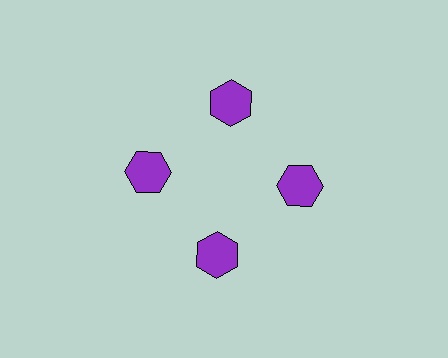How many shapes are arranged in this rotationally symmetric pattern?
There are 4 shapes, arranged in 4 groups of 1.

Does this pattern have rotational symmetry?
Yes, this pattern has 4-fold rotational symmetry. It looks the same after rotating 90 degrees around the center.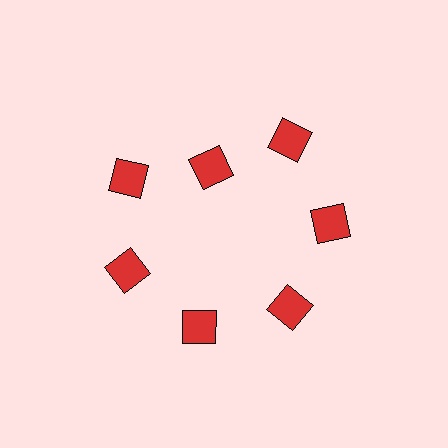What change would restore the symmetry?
The symmetry would be restored by moving it outward, back onto the ring so that all 7 diamonds sit at equal angles and equal distance from the center.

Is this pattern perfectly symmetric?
No. The 7 red diamonds are arranged in a ring, but one element near the 12 o'clock position is pulled inward toward the center, breaking the 7-fold rotational symmetry.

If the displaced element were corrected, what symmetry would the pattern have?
It would have 7-fold rotational symmetry — the pattern would map onto itself every 51 degrees.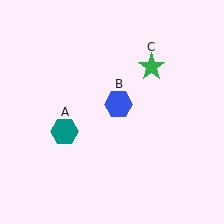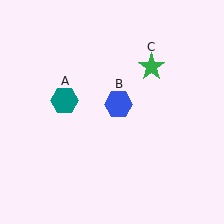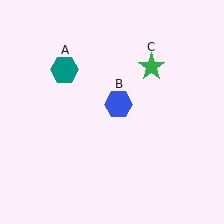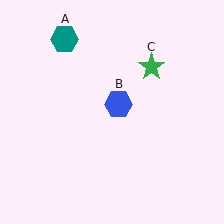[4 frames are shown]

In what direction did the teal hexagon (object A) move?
The teal hexagon (object A) moved up.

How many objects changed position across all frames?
1 object changed position: teal hexagon (object A).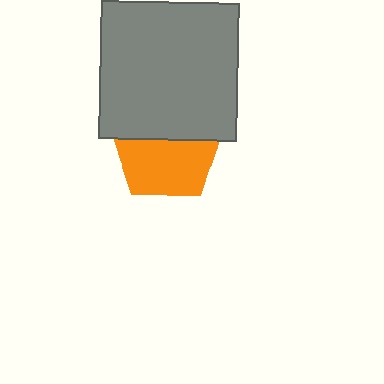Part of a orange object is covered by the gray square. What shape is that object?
It is a pentagon.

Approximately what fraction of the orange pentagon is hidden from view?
Roughly 43% of the orange pentagon is hidden behind the gray square.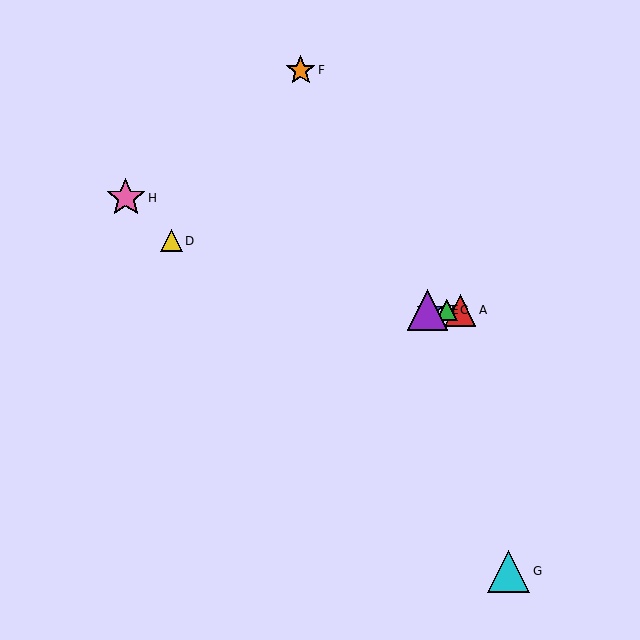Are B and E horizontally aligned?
Yes, both are at y≈310.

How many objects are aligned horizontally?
4 objects (A, B, C, E) are aligned horizontally.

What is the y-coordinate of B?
Object B is at y≈310.